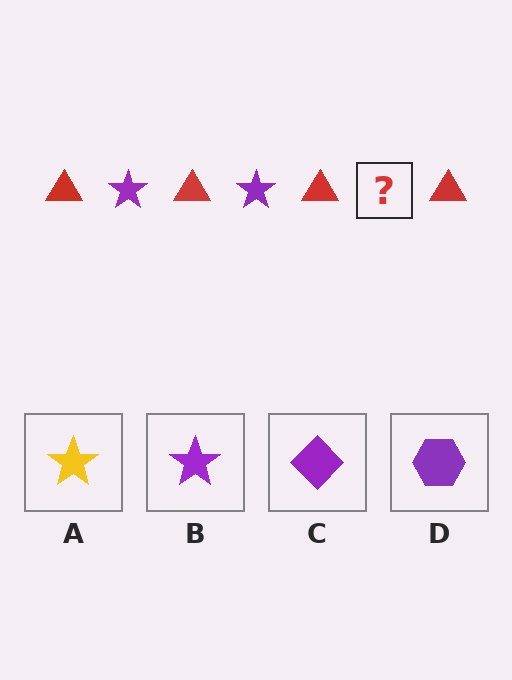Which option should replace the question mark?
Option B.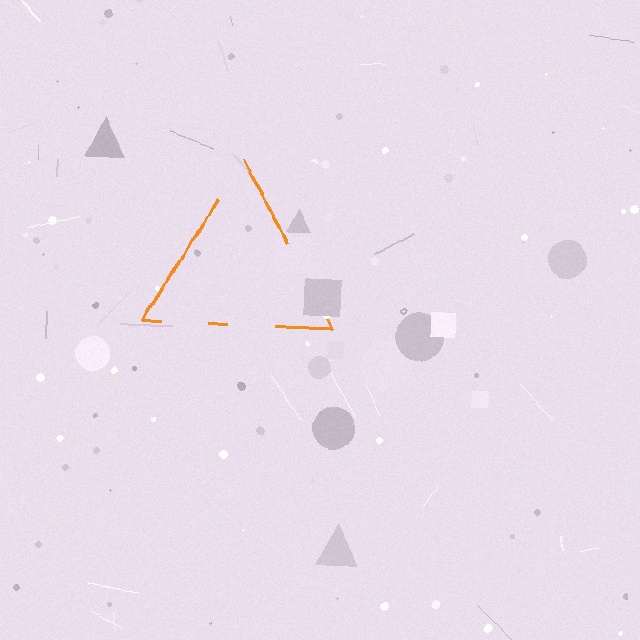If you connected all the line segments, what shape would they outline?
They would outline a triangle.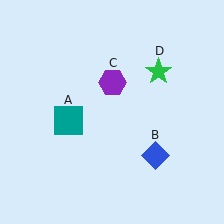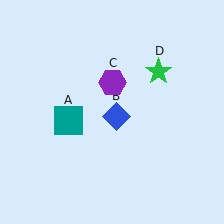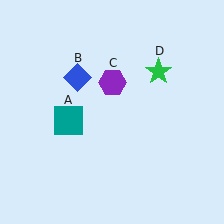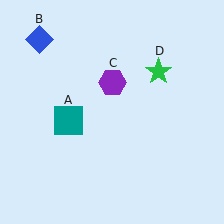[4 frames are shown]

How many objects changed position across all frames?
1 object changed position: blue diamond (object B).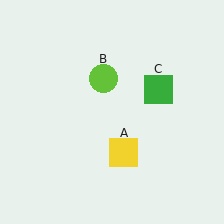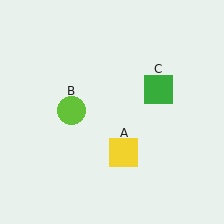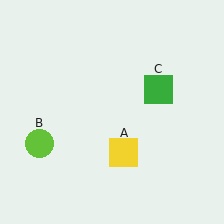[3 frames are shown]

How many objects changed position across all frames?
1 object changed position: lime circle (object B).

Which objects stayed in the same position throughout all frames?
Yellow square (object A) and green square (object C) remained stationary.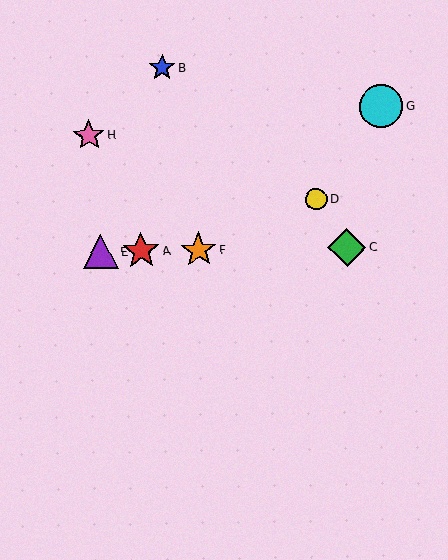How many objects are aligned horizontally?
4 objects (A, C, E, F) are aligned horizontally.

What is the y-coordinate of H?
Object H is at y≈136.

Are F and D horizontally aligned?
No, F is at y≈250 and D is at y≈200.